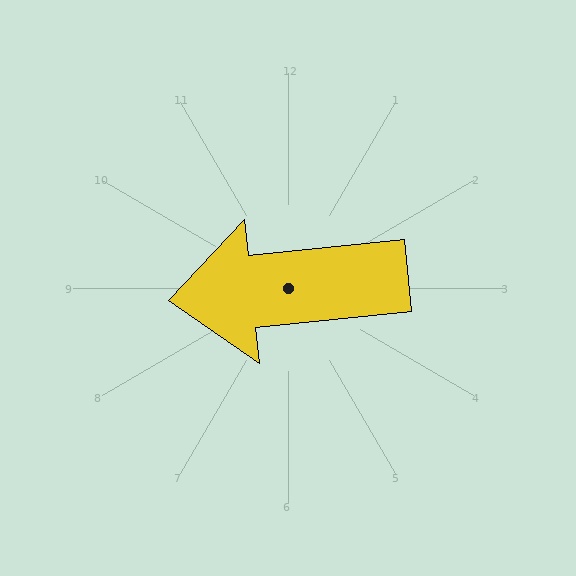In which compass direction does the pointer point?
West.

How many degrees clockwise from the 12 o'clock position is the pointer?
Approximately 264 degrees.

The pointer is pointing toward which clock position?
Roughly 9 o'clock.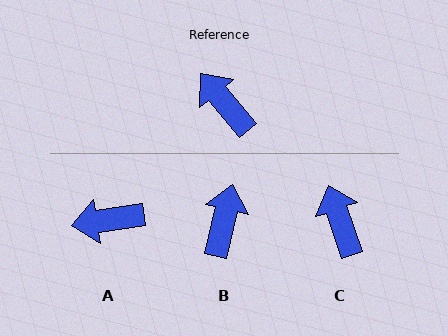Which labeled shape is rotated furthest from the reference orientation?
A, about 58 degrees away.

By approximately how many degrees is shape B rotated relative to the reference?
Approximately 53 degrees clockwise.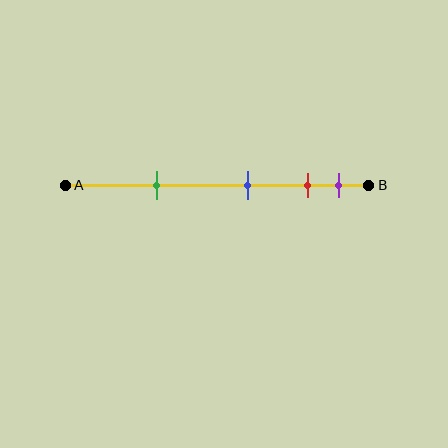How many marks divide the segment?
There are 4 marks dividing the segment.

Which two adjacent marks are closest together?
The red and purple marks are the closest adjacent pair.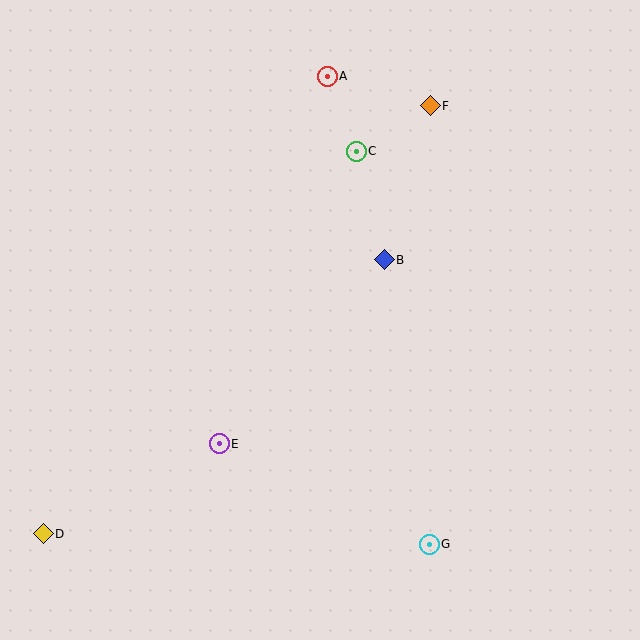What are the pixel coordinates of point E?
Point E is at (219, 444).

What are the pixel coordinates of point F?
Point F is at (430, 106).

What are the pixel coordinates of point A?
Point A is at (327, 76).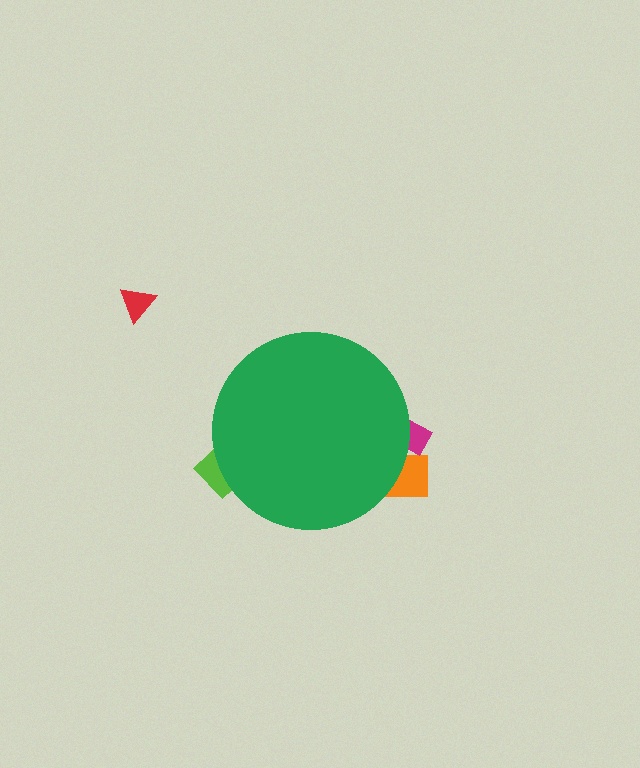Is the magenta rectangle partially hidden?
Yes, the magenta rectangle is partially hidden behind the green circle.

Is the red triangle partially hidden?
No, the red triangle is fully visible.